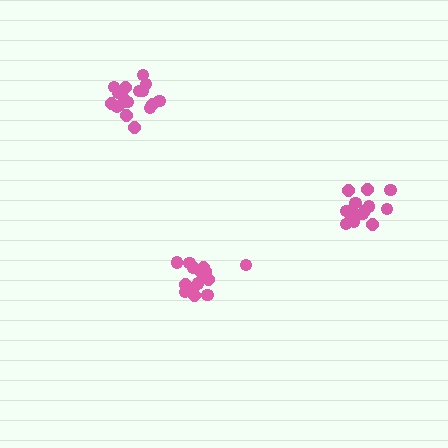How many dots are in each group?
Group 1: 15 dots, Group 2: 17 dots, Group 3: 14 dots (46 total).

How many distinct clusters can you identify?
There are 3 distinct clusters.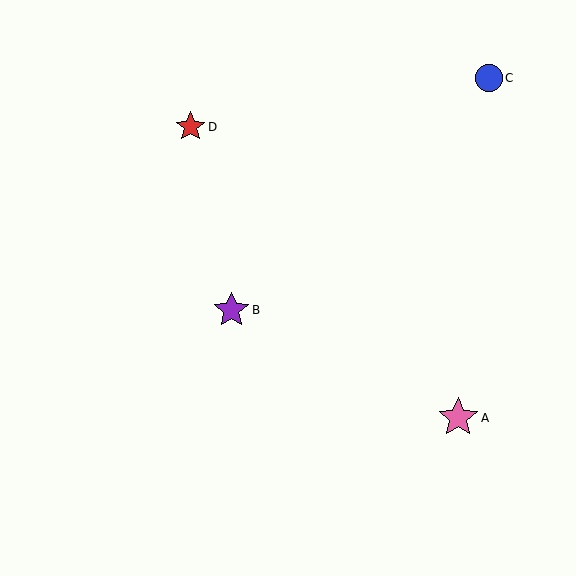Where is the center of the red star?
The center of the red star is at (190, 127).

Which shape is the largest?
The pink star (labeled A) is the largest.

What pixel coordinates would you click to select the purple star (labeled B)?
Click at (231, 310) to select the purple star B.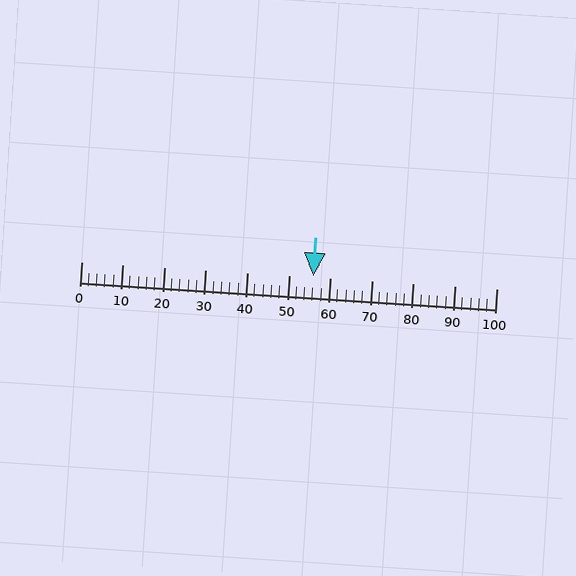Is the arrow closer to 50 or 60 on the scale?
The arrow is closer to 60.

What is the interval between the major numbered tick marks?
The major tick marks are spaced 10 units apart.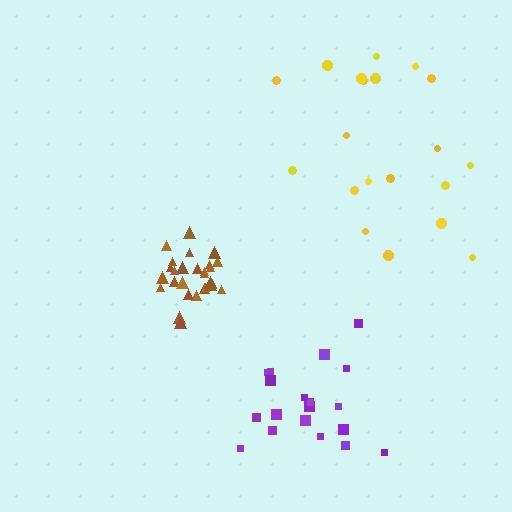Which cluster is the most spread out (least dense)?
Yellow.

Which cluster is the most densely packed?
Brown.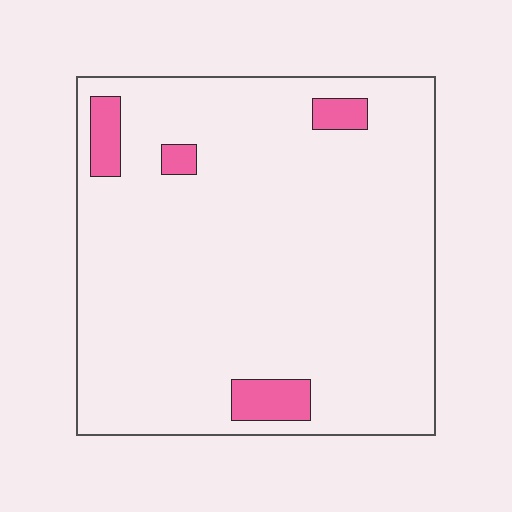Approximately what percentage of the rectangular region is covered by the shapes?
Approximately 5%.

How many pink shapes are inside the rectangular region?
4.